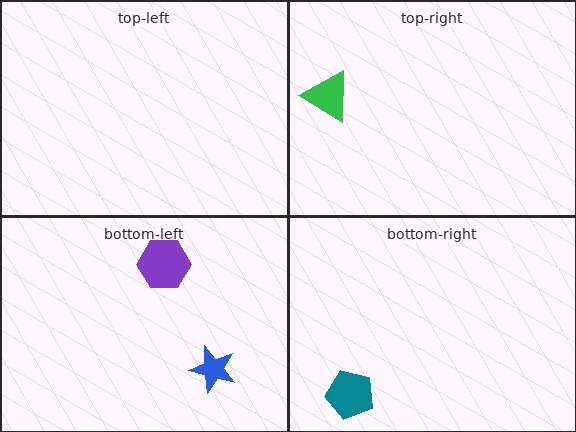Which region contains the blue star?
The bottom-left region.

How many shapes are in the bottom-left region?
2.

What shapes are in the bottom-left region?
The purple hexagon, the blue star.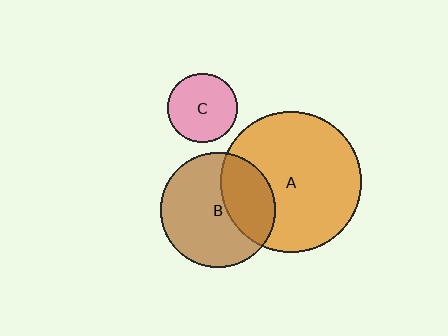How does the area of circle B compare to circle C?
Approximately 2.7 times.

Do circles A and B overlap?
Yes.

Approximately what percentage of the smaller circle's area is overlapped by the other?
Approximately 35%.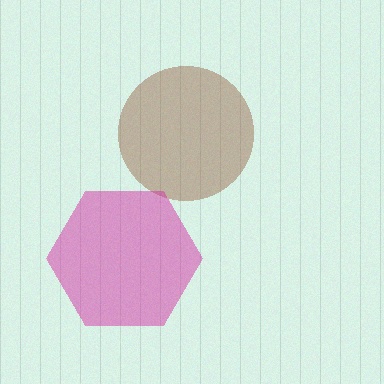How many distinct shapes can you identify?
There are 2 distinct shapes: a brown circle, a magenta hexagon.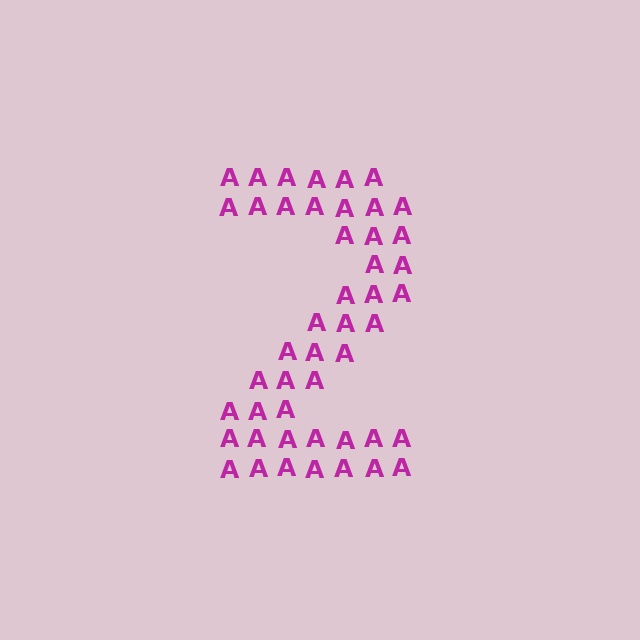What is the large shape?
The large shape is the digit 2.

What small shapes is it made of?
It is made of small letter A's.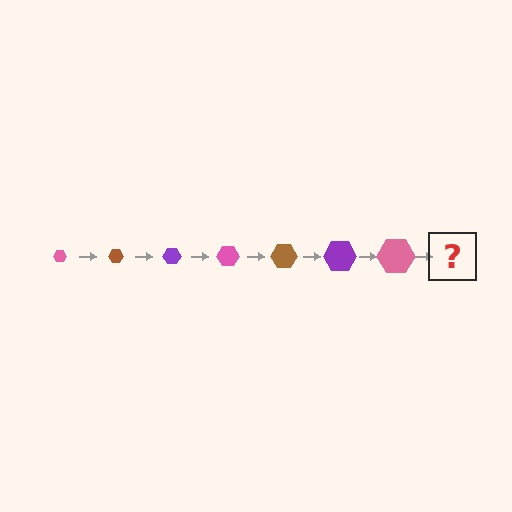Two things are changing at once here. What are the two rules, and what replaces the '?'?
The two rules are that the hexagon grows larger each step and the color cycles through pink, brown, and purple. The '?' should be a brown hexagon, larger than the previous one.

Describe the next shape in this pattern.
It should be a brown hexagon, larger than the previous one.